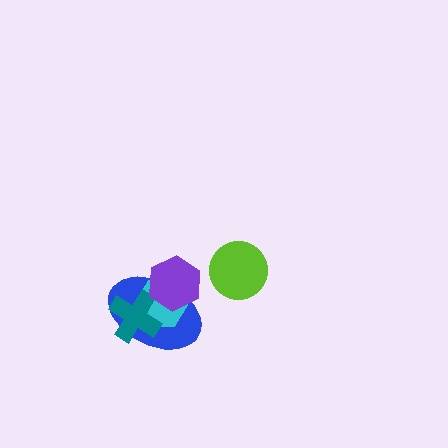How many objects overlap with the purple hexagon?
2 objects overlap with the purple hexagon.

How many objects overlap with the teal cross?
2 objects overlap with the teal cross.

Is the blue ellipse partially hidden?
Yes, it is partially covered by another shape.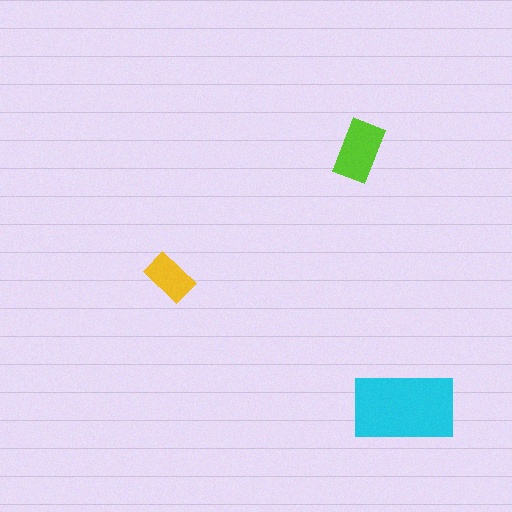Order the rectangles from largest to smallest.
the cyan one, the lime one, the yellow one.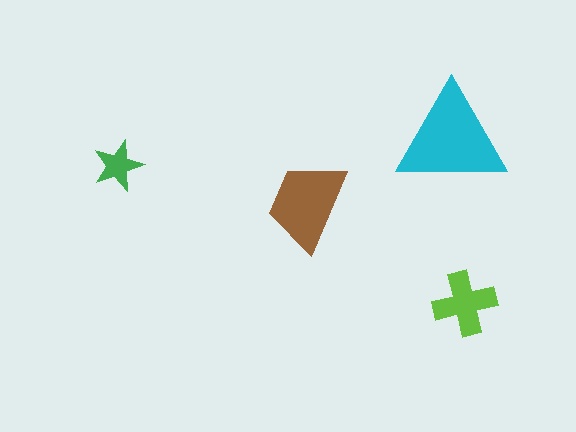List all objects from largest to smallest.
The cyan triangle, the brown trapezoid, the lime cross, the green star.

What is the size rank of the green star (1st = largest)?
4th.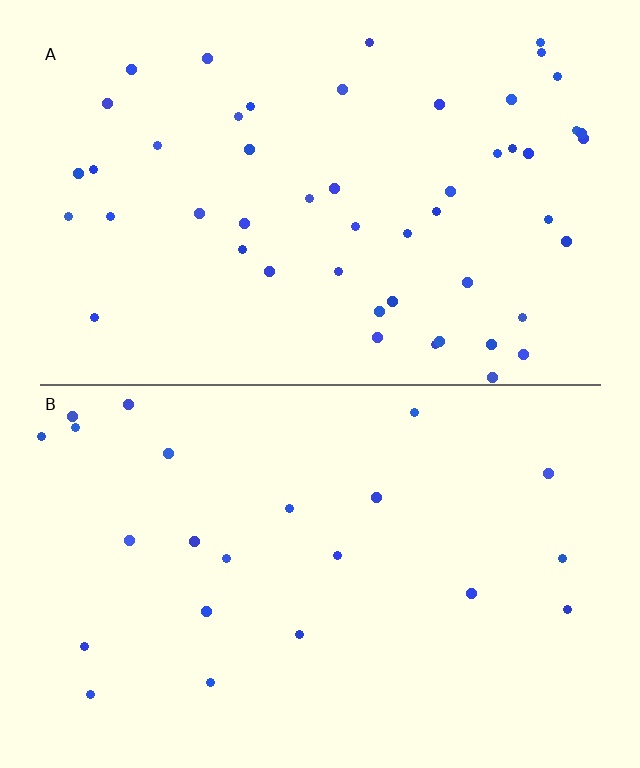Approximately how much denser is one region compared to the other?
Approximately 2.3× — region A over region B.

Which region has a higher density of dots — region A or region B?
A (the top).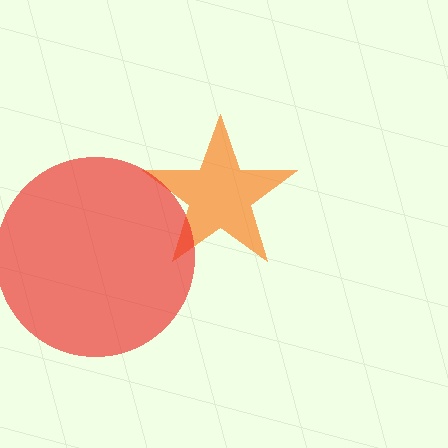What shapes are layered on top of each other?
The layered shapes are: an orange star, a red circle.